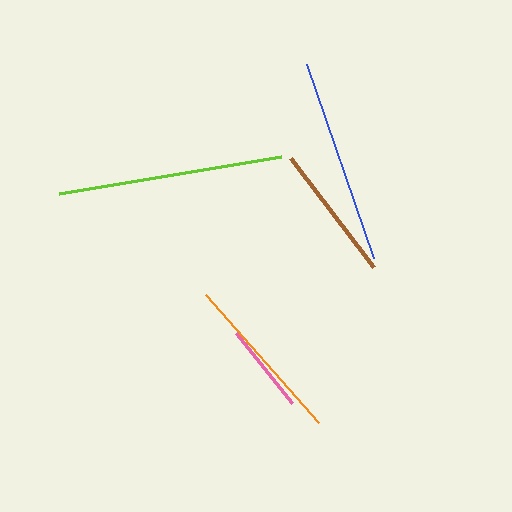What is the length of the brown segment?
The brown segment is approximately 137 pixels long.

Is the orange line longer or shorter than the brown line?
The orange line is longer than the brown line.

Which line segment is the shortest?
The pink line is the shortest at approximately 90 pixels.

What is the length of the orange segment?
The orange segment is approximately 170 pixels long.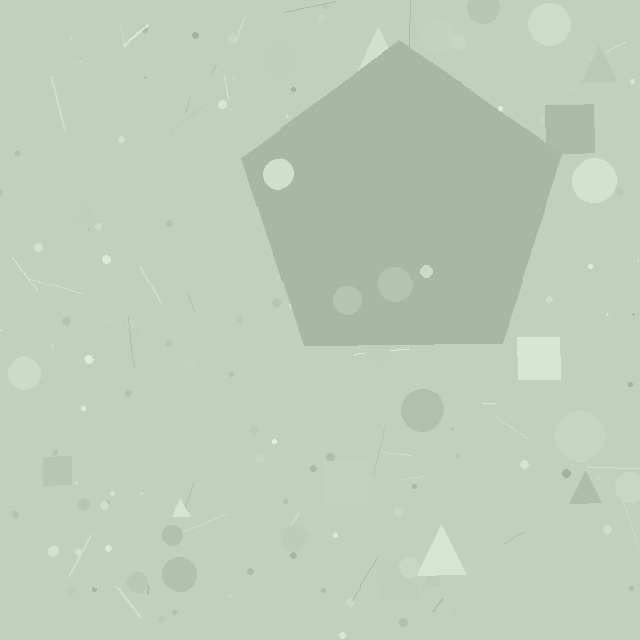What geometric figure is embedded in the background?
A pentagon is embedded in the background.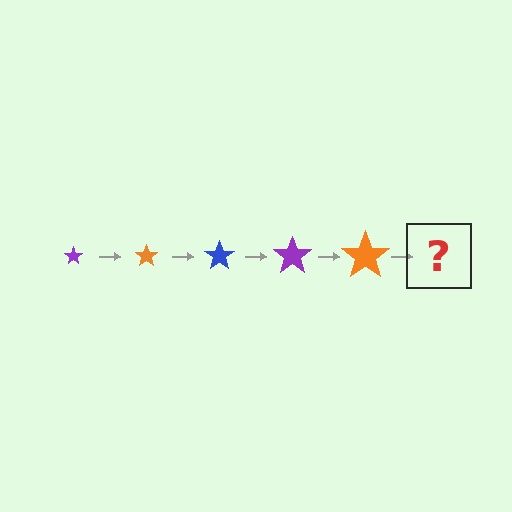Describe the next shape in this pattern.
It should be a blue star, larger than the previous one.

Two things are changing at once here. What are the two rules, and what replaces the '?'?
The two rules are that the star grows larger each step and the color cycles through purple, orange, and blue. The '?' should be a blue star, larger than the previous one.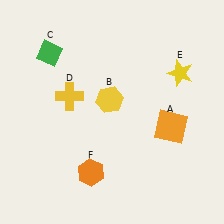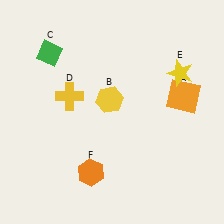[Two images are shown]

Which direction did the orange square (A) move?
The orange square (A) moved up.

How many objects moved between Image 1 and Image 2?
1 object moved between the two images.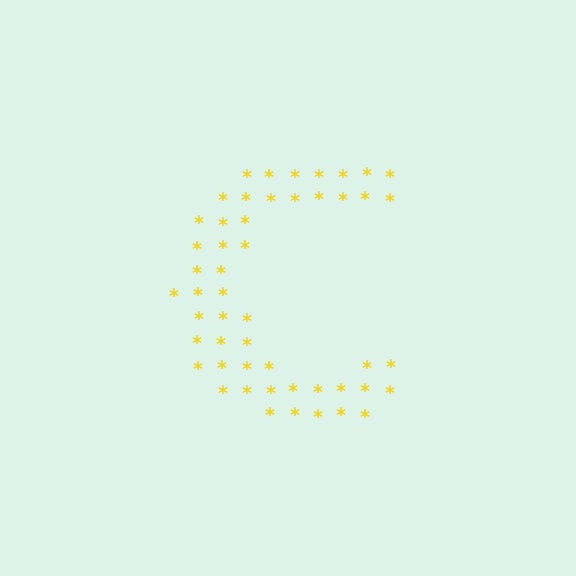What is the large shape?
The large shape is the letter C.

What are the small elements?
The small elements are asterisks.